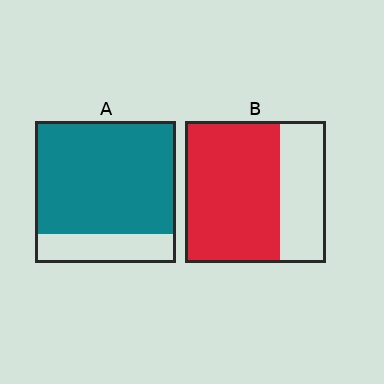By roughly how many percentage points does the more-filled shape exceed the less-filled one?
By roughly 10 percentage points (A over B).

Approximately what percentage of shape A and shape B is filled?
A is approximately 80% and B is approximately 65%.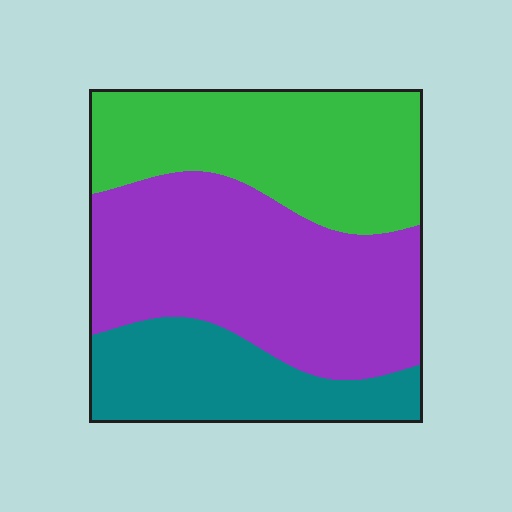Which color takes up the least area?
Teal, at roughly 20%.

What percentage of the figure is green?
Green takes up about one third (1/3) of the figure.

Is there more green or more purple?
Purple.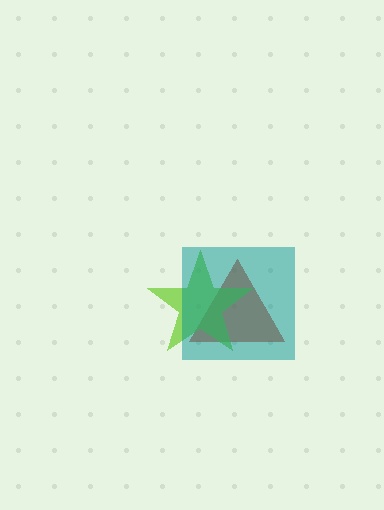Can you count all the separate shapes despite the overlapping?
Yes, there are 3 separate shapes.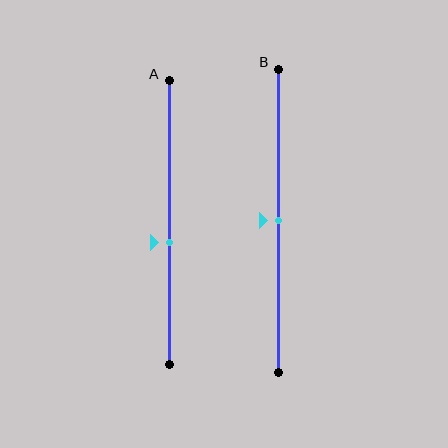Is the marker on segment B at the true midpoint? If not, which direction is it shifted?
Yes, the marker on segment B is at the true midpoint.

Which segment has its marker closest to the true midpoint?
Segment B has its marker closest to the true midpoint.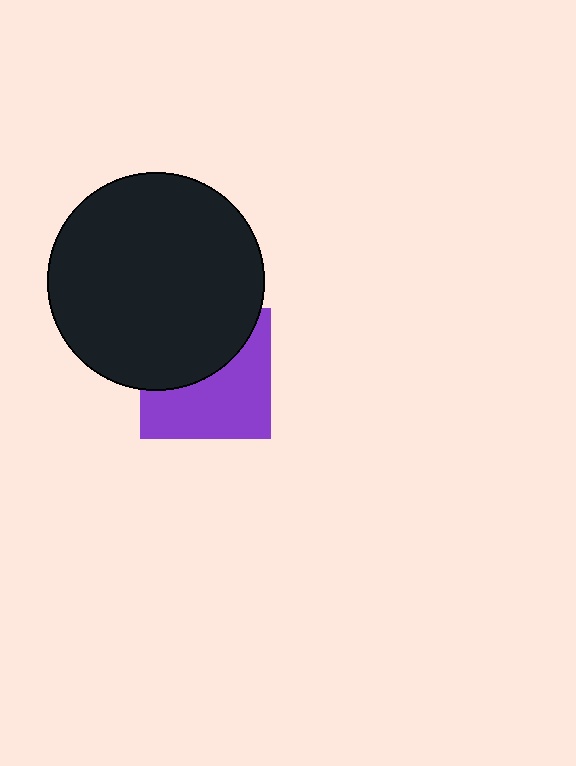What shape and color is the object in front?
The object in front is a black circle.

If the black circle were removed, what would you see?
You would see the complete purple square.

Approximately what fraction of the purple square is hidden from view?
Roughly 46% of the purple square is hidden behind the black circle.